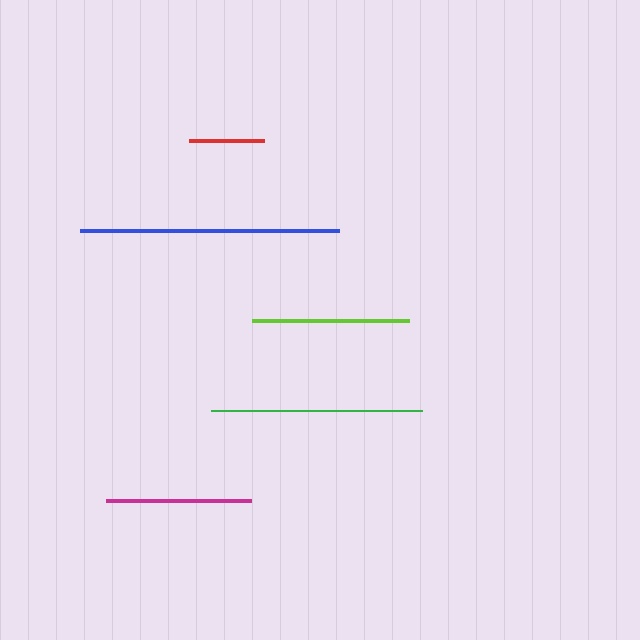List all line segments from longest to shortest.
From longest to shortest: blue, green, lime, magenta, red.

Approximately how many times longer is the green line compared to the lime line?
The green line is approximately 1.3 times the length of the lime line.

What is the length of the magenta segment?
The magenta segment is approximately 145 pixels long.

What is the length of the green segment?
The green segment is approximately 211 pixels long.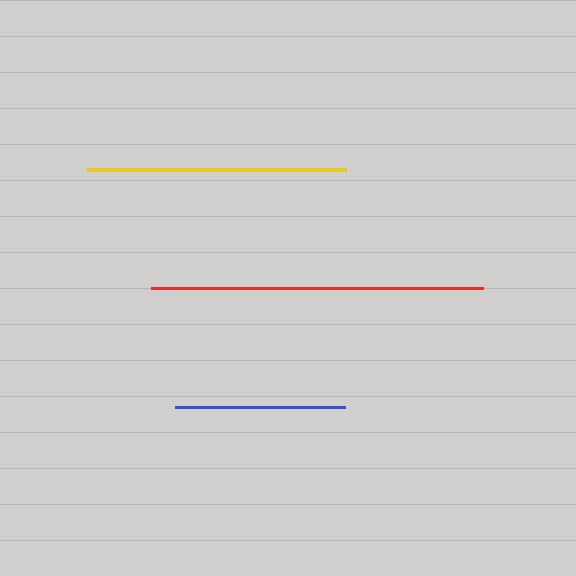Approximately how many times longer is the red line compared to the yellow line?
The red line is approximately 1.3 times the length of the yellow line.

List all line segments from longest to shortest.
From longest to shortest: red, yellow, blue.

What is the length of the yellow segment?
The yellow segment is approximately 260 pixels long.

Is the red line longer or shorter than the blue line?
The red line is longer than the blue line.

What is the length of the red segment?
The red segment is approximately 333 pixels long.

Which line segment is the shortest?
The blue line is the shortest at approximately 170 pixels.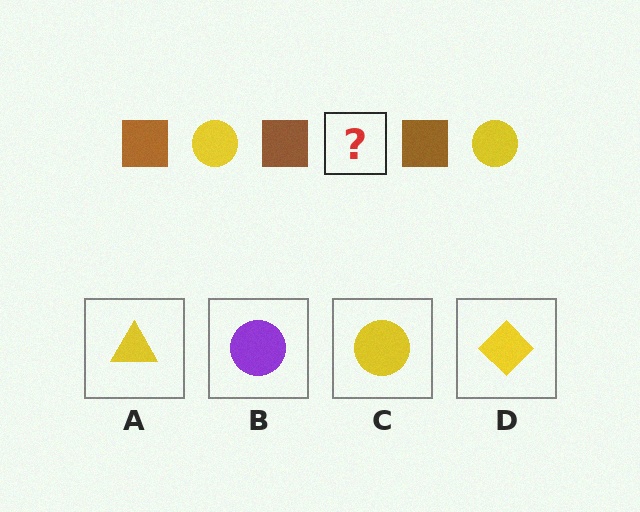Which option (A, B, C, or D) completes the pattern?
C.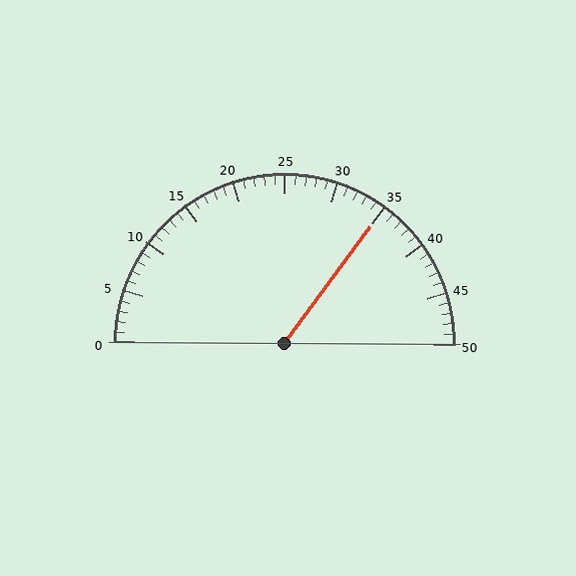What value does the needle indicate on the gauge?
The needle indicates approximately 35.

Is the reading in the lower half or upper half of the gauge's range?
The reading is in the upper half of the range (0 to 50).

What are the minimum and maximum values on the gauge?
The gauge ranges from 0 to 50.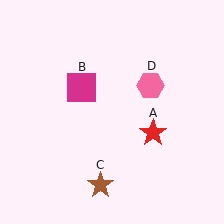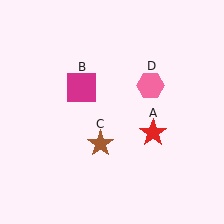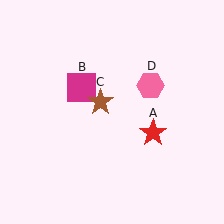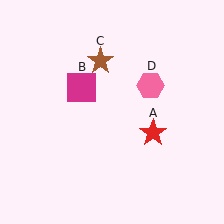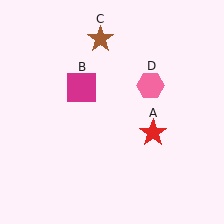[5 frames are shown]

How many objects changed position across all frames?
1 object changed position: brown star (object C).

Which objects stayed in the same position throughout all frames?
Red star (object A) and magenta square (object B) and pink hexagon (object D) remained stationary.